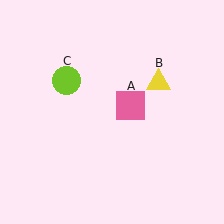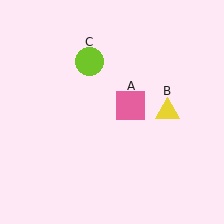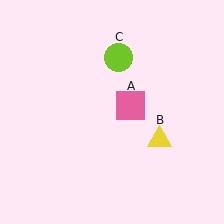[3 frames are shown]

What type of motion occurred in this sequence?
The yellow triangle (object B), lime circle (object C) rotated clockwise around the center of the scene.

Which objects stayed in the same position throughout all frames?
Pink square (object A) remained stationary.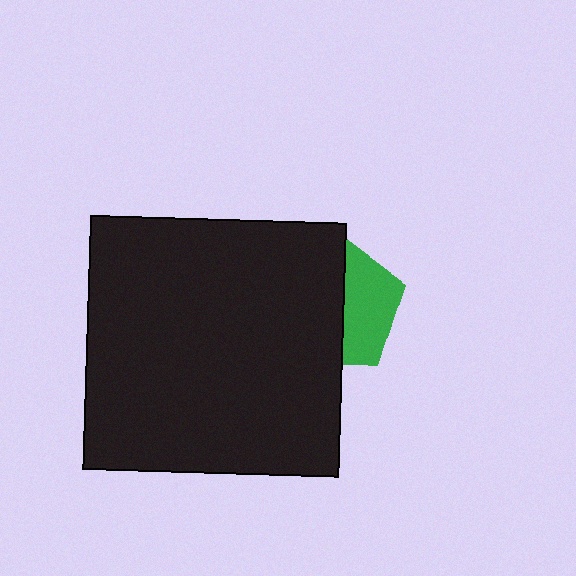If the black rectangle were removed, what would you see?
You would see the complete green pentagon.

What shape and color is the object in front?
The object in front is a black rectangle.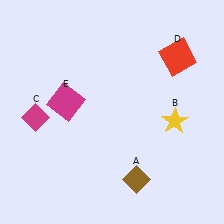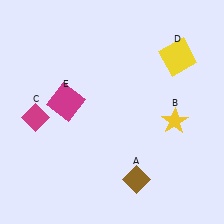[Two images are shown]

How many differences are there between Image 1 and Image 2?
There is 1 difference between the two images.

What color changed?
The square (D) changed from red in Image 1 to yellow in Image 2.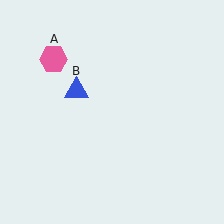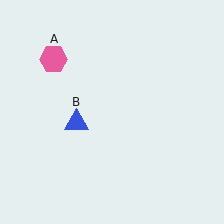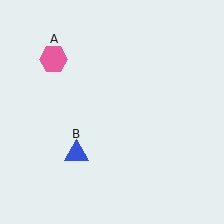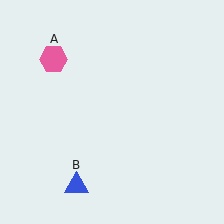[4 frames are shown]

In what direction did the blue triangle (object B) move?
The blue triangle (object B) moved down.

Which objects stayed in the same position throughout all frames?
Pink hexagon (object A) remained stationary.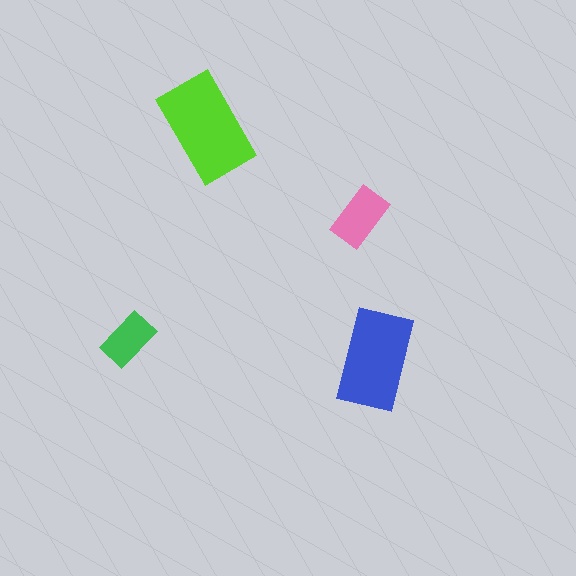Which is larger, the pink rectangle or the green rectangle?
The pink one.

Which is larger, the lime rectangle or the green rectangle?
The lime one.